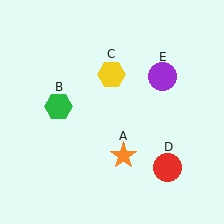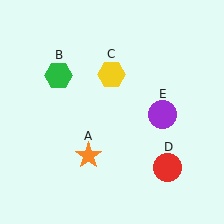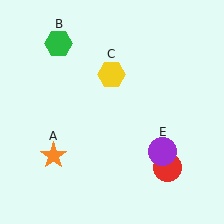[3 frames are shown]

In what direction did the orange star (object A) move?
The orange star (object A) moved left.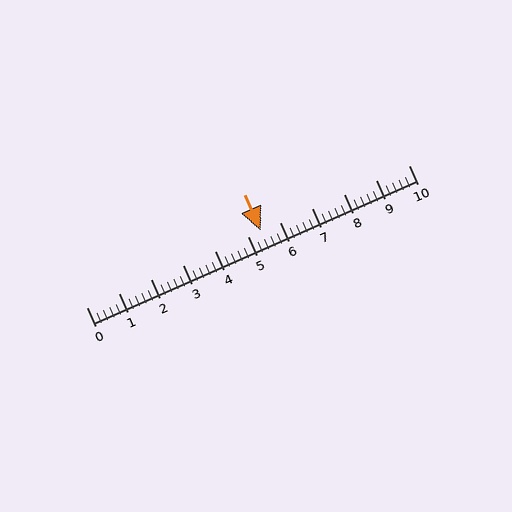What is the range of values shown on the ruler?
The ruler shows values from 0 to 10.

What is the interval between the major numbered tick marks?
The major tick marks are spaced 1 units apart.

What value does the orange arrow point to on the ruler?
The orange arrow points to approximately 5.4.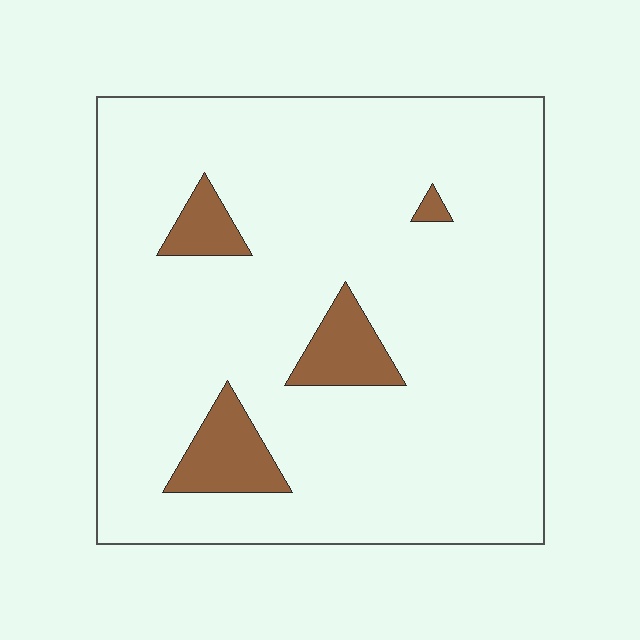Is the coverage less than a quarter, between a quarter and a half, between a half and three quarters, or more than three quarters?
Less than a quarter.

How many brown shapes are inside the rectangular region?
4.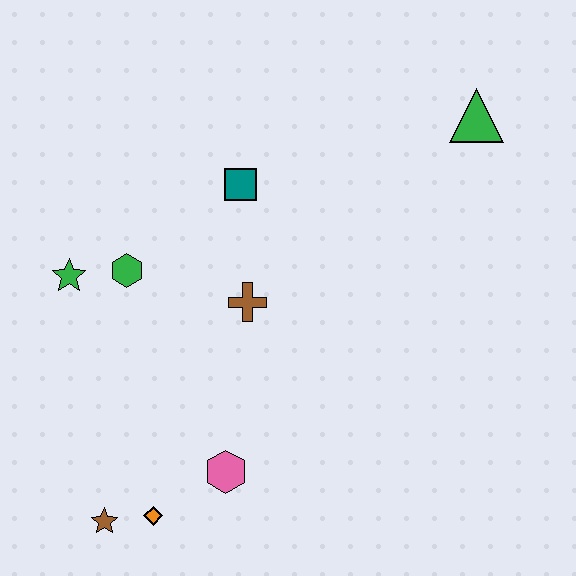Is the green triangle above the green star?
Yes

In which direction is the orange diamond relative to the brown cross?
The orange diamond is below the brown cross.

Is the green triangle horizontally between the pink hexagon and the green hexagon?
No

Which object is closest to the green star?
The green hexagon is closest to the green star.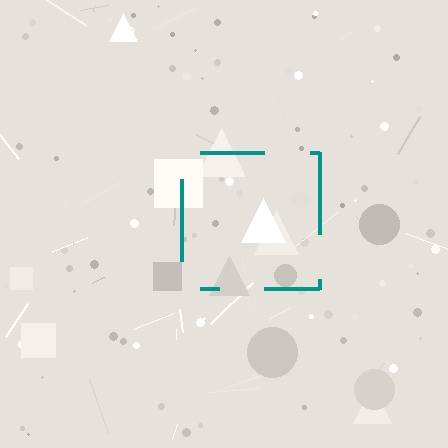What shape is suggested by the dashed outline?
The dashed outline suggests a square.